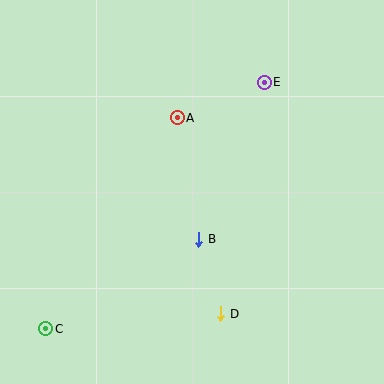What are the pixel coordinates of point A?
Point A is at (177, 118).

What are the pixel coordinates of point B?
Point B is at (199, 239).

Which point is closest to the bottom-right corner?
Point D is closest to the bottom-right corner.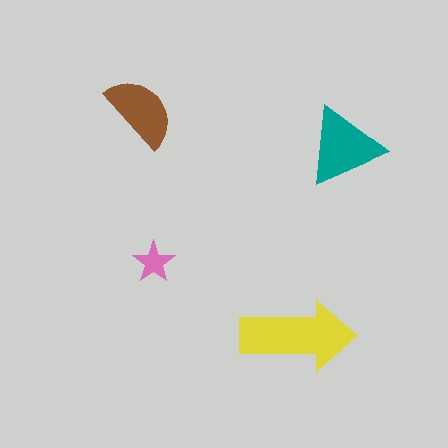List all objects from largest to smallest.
The yellow arrow, the teal triangle, the brown semicircle, the pink star.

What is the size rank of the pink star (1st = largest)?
4th.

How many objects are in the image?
There are 4 objects in the image.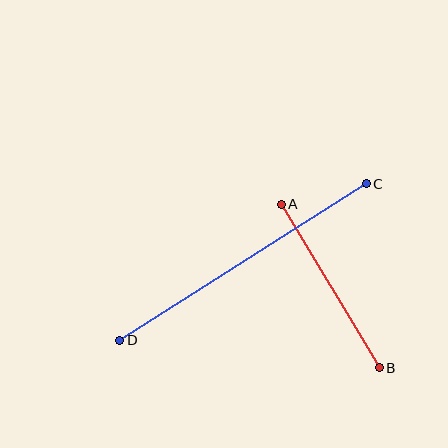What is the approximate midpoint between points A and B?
The midpoint is at approximately (330, 286) pixels.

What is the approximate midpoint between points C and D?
The midpoint is at approximately (243, 262) pixels.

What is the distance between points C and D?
The distance is approximately 292 pixels.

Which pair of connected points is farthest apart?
Points C and D are farthest apart.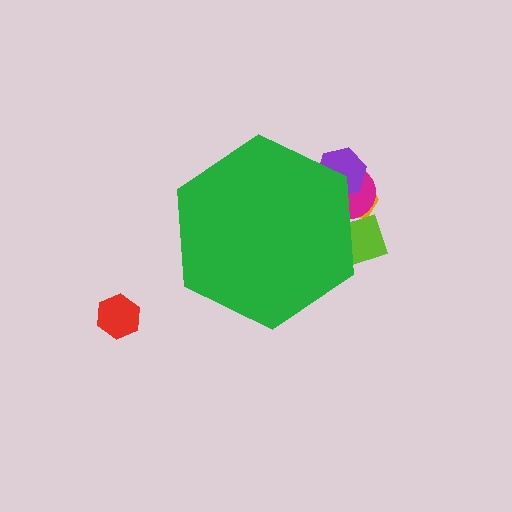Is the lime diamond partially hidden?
Yes, the lime diamond is partially hidden behind the green hexagon.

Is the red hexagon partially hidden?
No, the red hexagon is fully visible.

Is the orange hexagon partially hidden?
Yes, the orange hexagon is partially hidden behind the green hexagon.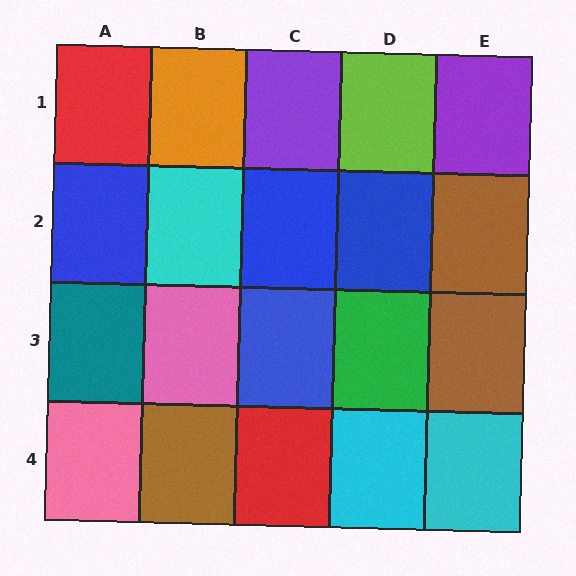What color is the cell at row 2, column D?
Blue.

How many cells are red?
2 cells are red.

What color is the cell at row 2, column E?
Brown.